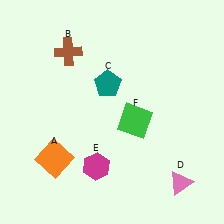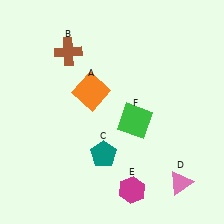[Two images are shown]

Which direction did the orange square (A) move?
The orange square (A) moved up.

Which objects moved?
The objects that moved are: the orange square (A), the teal pentagon (C), the magenta hexagon (E).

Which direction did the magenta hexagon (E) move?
The magenta hexagon (E) moved right.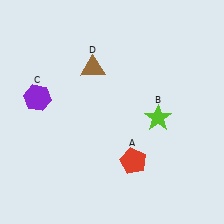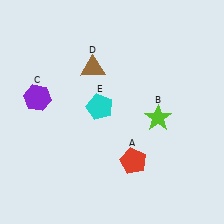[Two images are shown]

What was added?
A cyan pentagon (E) was added in Image 2.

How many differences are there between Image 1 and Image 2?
There is 1 difference between the two images.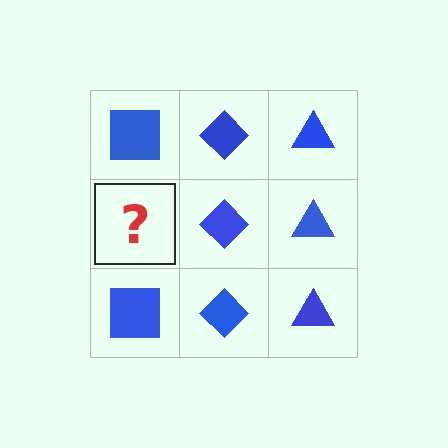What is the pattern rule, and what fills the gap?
The rule is that each column has a consistent shape. The gap should be filled with a blue square.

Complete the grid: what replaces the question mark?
The question mark should be replaced with a blue square.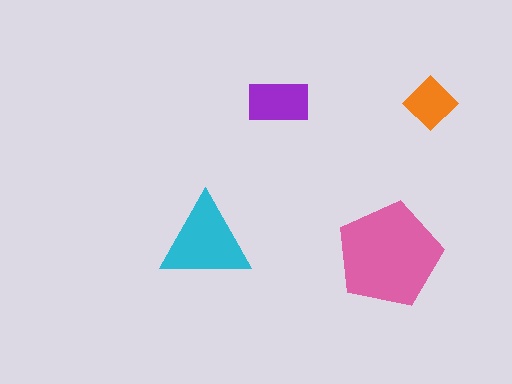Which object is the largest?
The pink pentagon.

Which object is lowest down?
The pink pentagon is bottommost.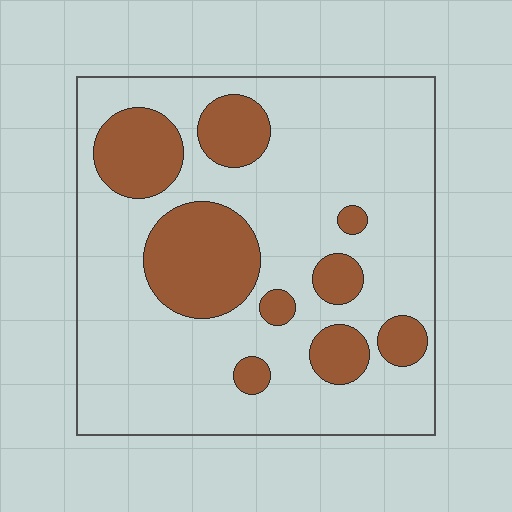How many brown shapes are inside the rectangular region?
9.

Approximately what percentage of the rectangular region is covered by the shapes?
Approximately 25%.